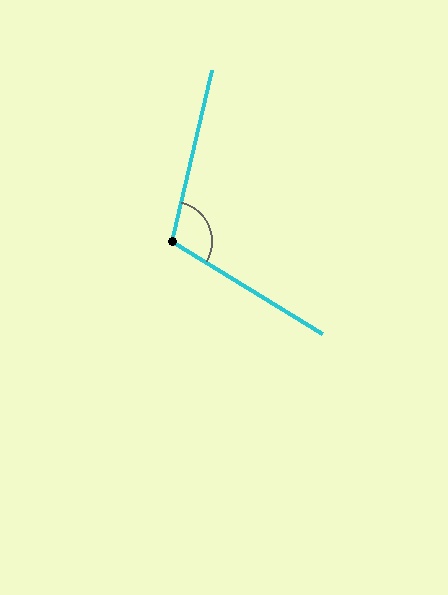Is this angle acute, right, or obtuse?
It is obtuse.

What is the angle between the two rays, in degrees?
Approximately 109 degrees.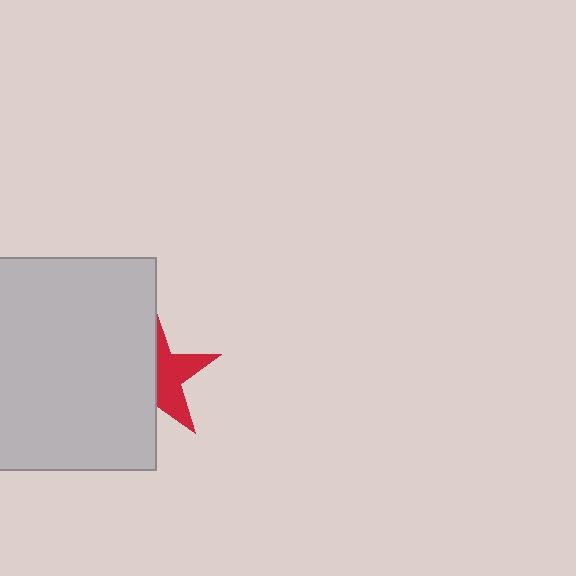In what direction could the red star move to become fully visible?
The red star could move right. That would shift it out from behind the light gray square entirely.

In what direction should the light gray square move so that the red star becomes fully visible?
The light gray square should move left. That is the shortest direction to clear the overlap and leave the red star fully visible.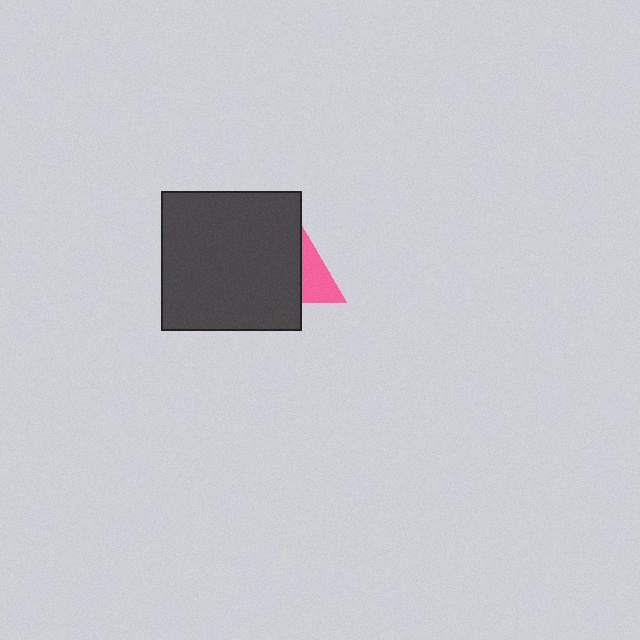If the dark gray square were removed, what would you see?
You would see the complete pink triangle.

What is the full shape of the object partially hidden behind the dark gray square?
The partially hidden object is a pink triangle.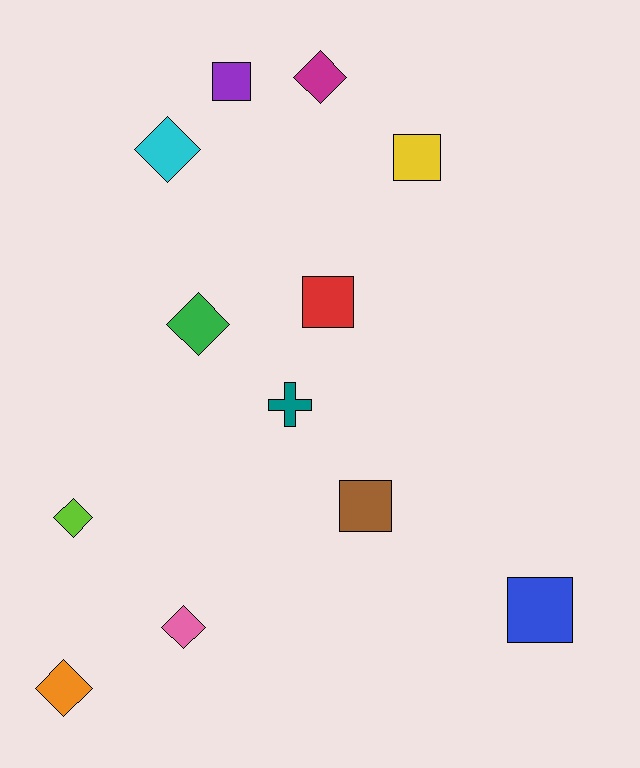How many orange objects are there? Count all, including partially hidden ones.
There is 1 orange object.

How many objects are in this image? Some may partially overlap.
There are 12 objects.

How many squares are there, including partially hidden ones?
There are 5 squares.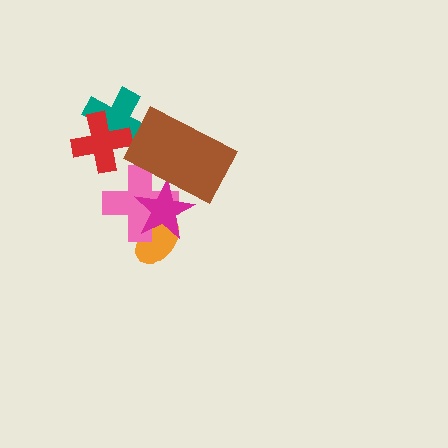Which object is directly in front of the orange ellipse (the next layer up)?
The pink cross is directly in front of the orange ellipse.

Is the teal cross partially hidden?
Yes, it is partially covered by another shape.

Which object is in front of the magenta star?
The brown rectangle is in front of the magenta star.